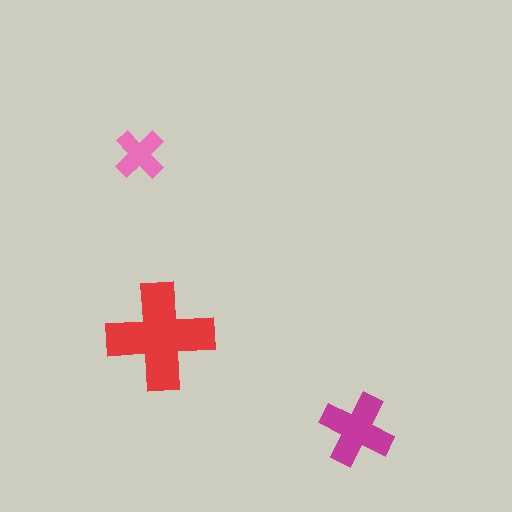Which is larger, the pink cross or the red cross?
The red one.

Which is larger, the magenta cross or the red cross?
The red one.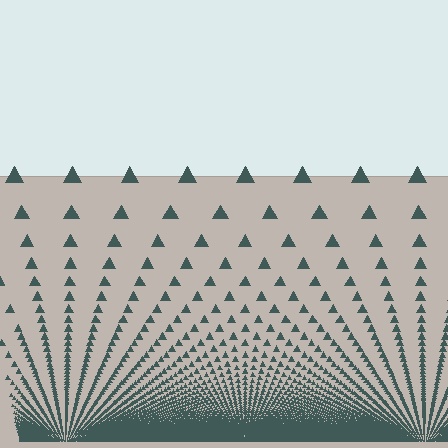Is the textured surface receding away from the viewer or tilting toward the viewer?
The surface appears to tilt toward the viewer. Texture elements get larger and sparser toward the top.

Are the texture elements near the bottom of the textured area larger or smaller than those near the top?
Smaller. The gradient is inverted — elements near the bottom are smaller and denser.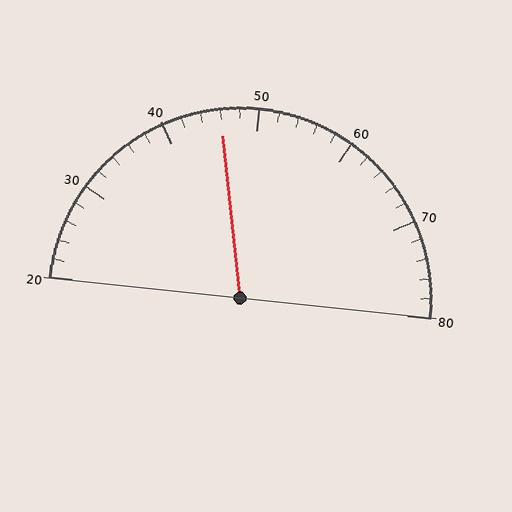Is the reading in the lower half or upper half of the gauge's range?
The reading is in the lower half of the range (20 to 80).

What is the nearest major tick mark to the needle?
The nearest major tick mark is 50.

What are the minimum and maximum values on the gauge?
The gauge ranges from 20 to 80.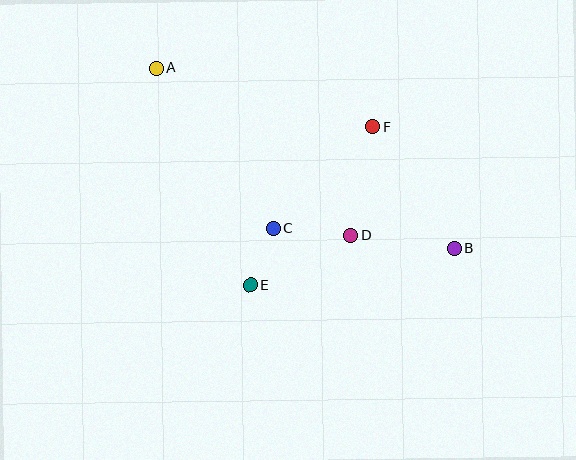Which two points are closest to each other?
Points C and E are closest to each other.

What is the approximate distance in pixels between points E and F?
The distance between E and F is approximately 200 pixels.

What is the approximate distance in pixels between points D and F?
The distance between D and F is approximately 111 pixels.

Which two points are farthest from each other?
Points A and B are farthest from each other.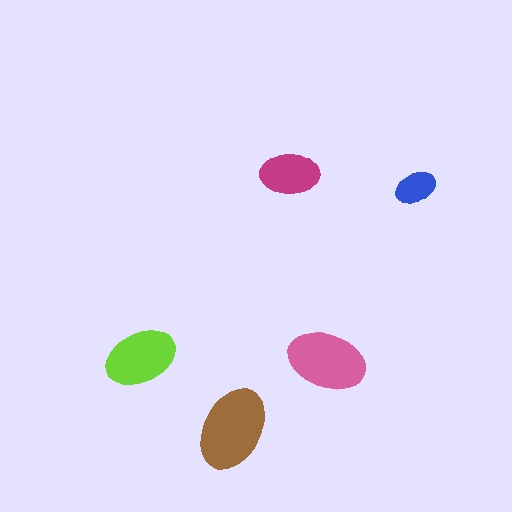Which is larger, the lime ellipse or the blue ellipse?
The lime one.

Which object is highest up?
The magenta ellipse is topmost.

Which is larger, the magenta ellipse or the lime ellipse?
The lime one.